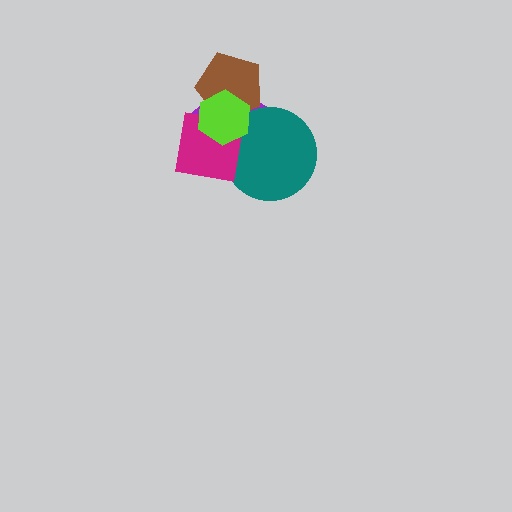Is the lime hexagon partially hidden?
No, no other shape covers it.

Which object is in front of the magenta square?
The lime hexagon is in front of the magenta square.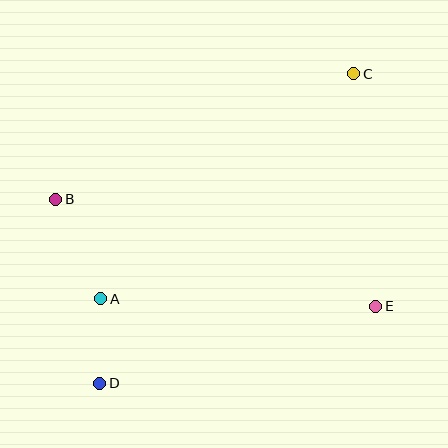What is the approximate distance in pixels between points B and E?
The distance between B and E is approximately 337 pixels.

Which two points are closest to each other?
Points A and D are closest to each other.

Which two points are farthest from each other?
Points C and D are farthest from each other.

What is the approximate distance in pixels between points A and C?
The distance between A and C is approximately 339 pixels.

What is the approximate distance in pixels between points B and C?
The distance between B and C is approximately 324 pixels.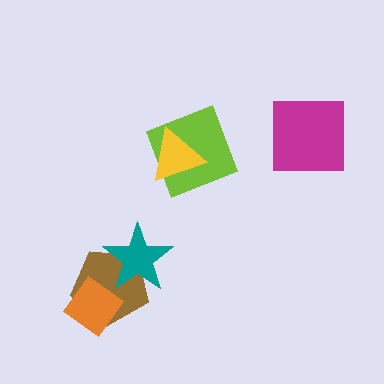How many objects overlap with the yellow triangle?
1 object overlaps with the yellow triangle.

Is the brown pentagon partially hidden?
Yes, it is partially covered by another shape.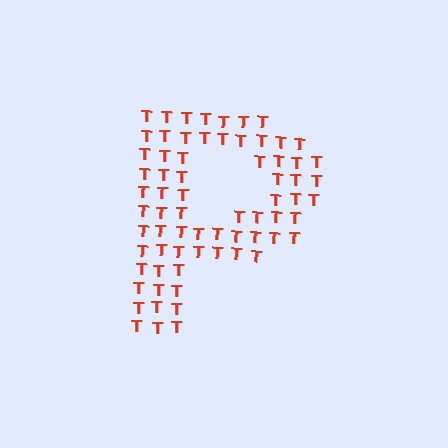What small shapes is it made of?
It is made of small letter T's.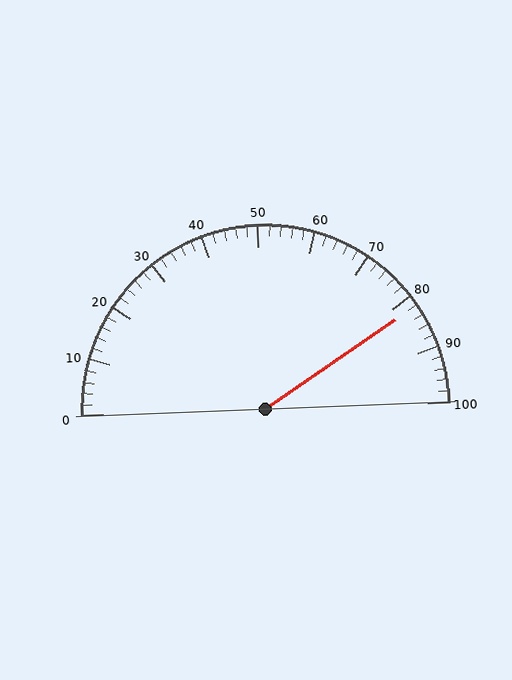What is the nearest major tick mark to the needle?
The nearest major tick mark is 80.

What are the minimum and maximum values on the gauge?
The gauge ranges from 0 to 100.